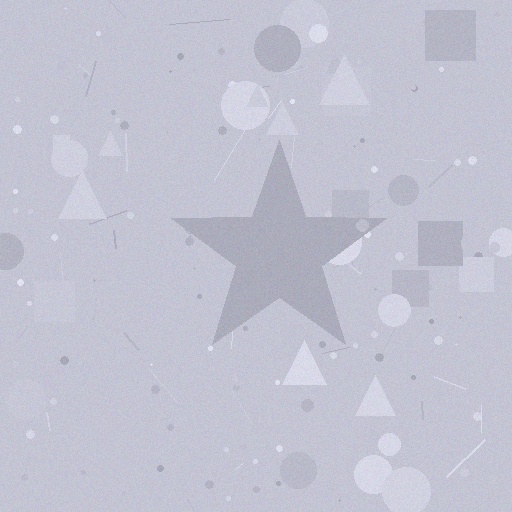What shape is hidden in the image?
A star is hidden in the image.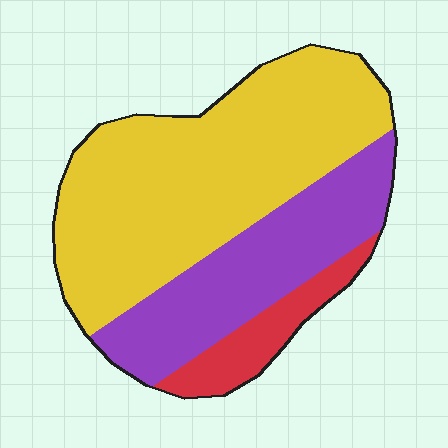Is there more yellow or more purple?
Yellow.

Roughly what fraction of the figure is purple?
Purple covers roughly 30% of the figure.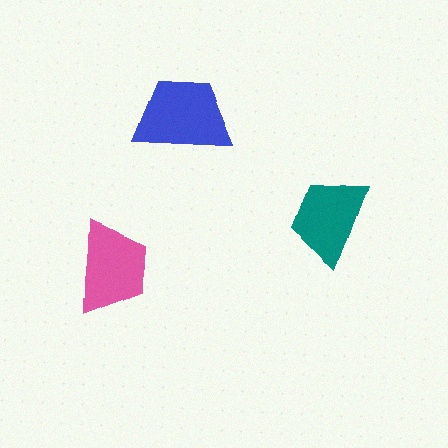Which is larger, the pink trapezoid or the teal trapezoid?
The pink one.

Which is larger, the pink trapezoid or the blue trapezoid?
The blue one.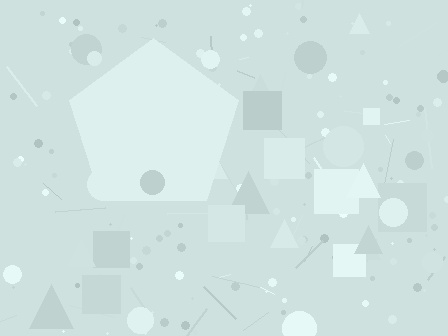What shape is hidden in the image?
A pentagon is hidden in the image.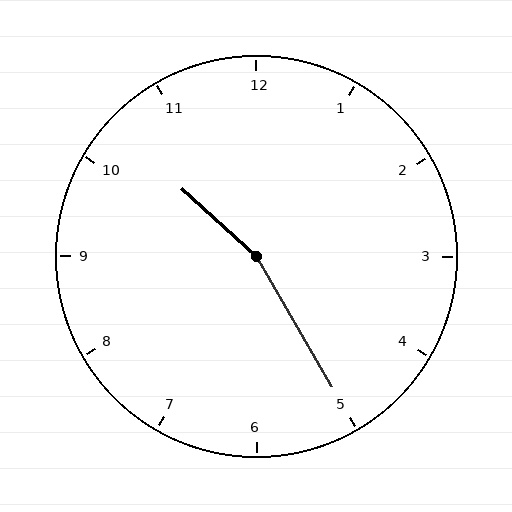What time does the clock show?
10:25.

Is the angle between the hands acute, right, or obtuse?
It is obtuse.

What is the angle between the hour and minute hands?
Approximately 162 degrees.